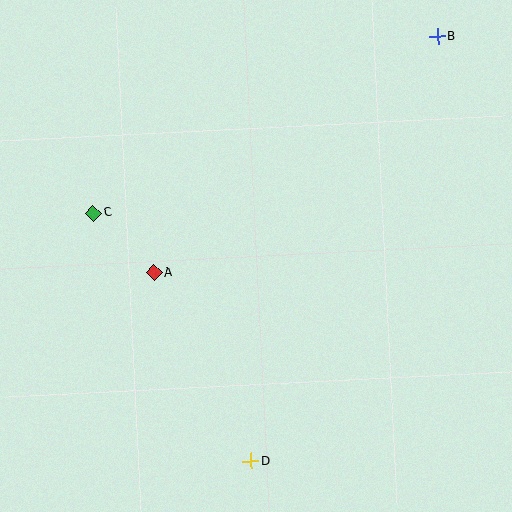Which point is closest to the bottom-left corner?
Point D is closest to the bottom-left corner.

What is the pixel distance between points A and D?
The distance between A and D is 212 pixels.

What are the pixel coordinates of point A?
Point A is at (154, 273).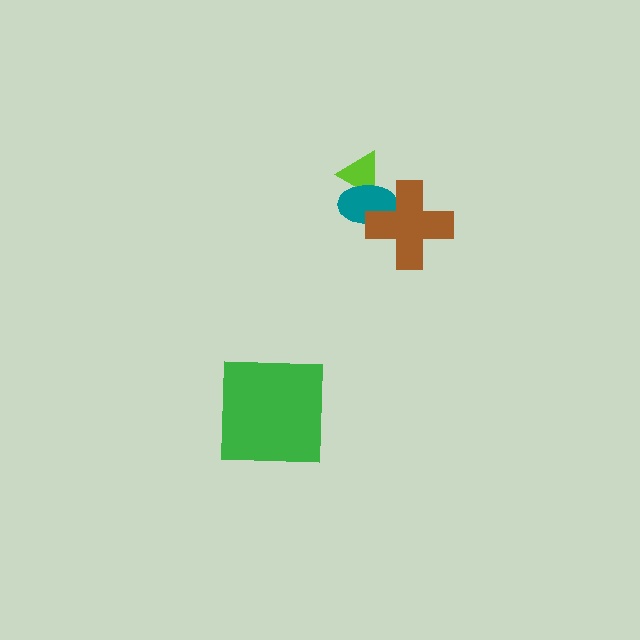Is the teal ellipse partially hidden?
Yes, it is partially covered by another shape.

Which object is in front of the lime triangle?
The teal ellipse is in front of the lime triangle.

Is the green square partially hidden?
No, no other shape covers it.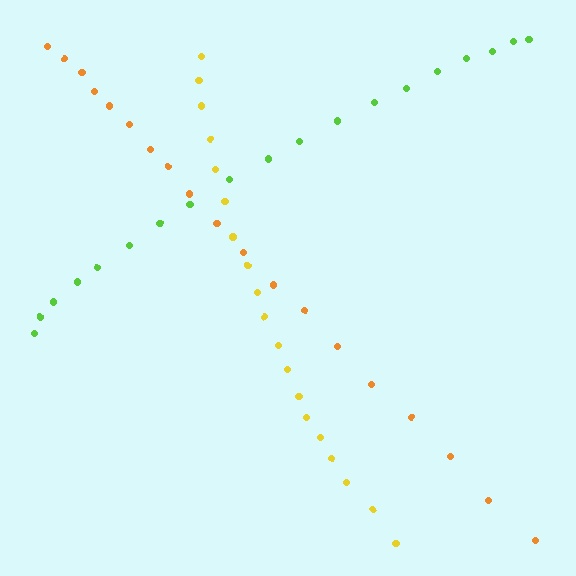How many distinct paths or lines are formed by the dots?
There are 3 distinct paths.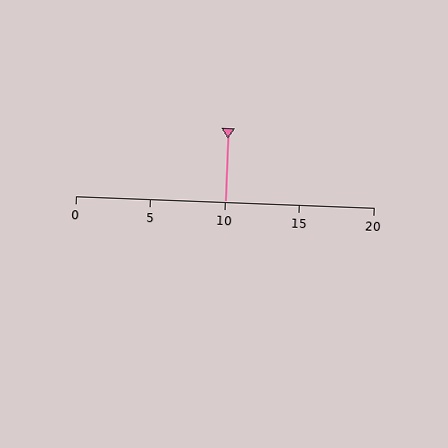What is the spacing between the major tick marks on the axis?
The major ticks are spaced 5 apart.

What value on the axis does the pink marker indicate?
The marker indicates approximately 10.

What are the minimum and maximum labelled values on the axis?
The axis runs from 0 to 20.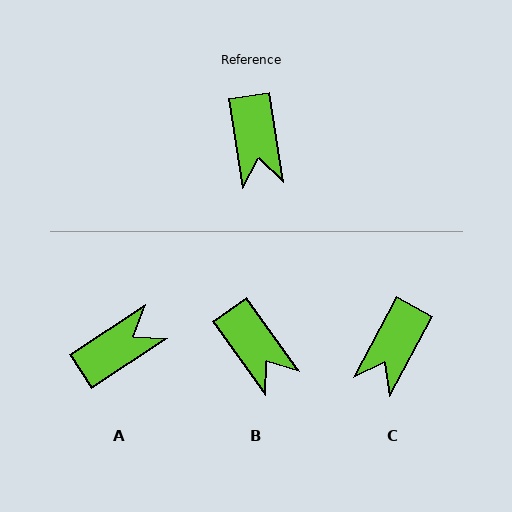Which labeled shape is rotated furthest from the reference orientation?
A, about 114 degrees away.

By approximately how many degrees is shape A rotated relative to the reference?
Approximately 114 degrees counter-clockwise.